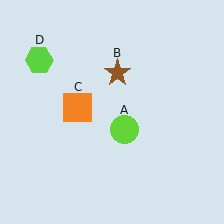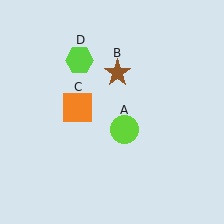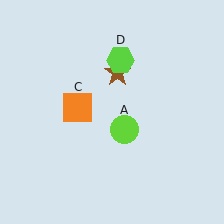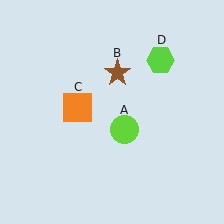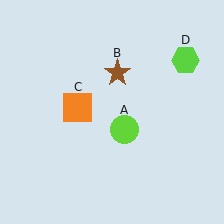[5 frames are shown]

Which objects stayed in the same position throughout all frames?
Lime circle (object A) and brown star (object B) and orange square (object C) remained stationary.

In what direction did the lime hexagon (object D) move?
The lime hexagon (object D) moved right.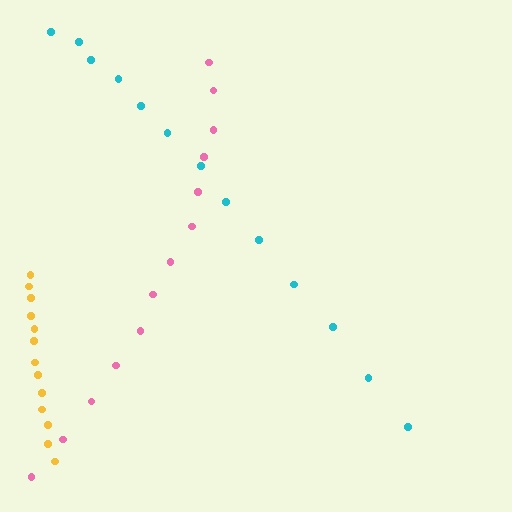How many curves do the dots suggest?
There are 3 distinct paths.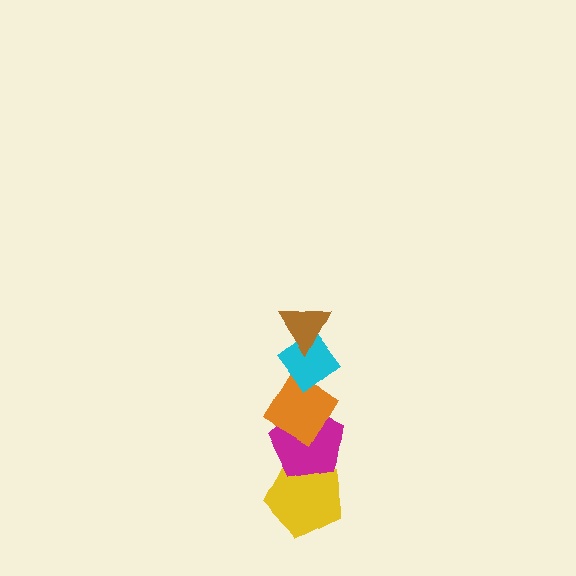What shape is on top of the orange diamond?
The cyan diamond is on top of the orange diamond.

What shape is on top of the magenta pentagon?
The orange diamond is on top of the magenta pentagon.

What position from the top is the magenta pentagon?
The magenta pentagon is 4th from the top.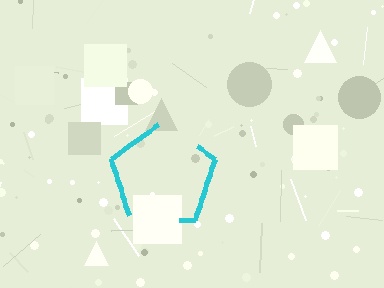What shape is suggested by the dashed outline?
The dashed outline suggests a pentagon.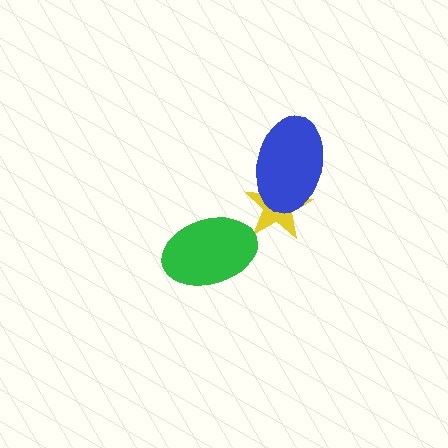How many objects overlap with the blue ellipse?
1 object overlaps with the blue ellipse.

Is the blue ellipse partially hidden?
No, no other shape covers it.